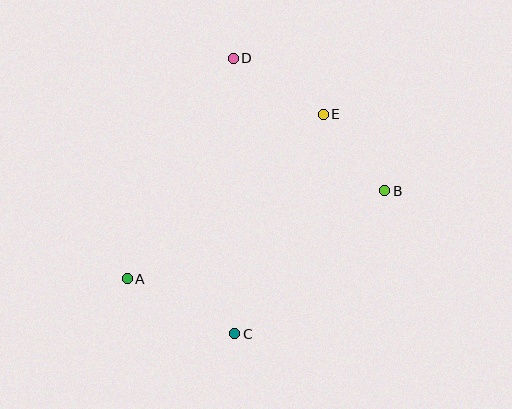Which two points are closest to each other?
Points B and E are closest to each other.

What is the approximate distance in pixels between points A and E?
The distance between A and E is approximately 256 pixels.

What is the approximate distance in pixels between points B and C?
The distance between B and C is approximately 208 pixels.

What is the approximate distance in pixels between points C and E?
The distance between C and E is approximately 237 pixels.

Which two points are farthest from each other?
Points C and D are farthest from each other.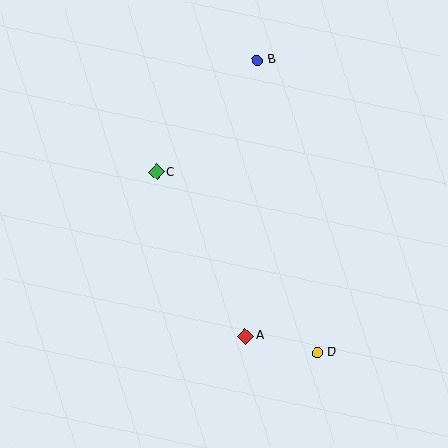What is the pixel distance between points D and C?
The distance between D and C is 242 pixels.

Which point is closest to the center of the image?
Point C at (156, 172) is closest to the center.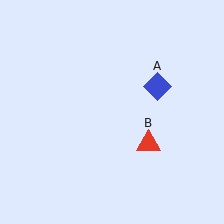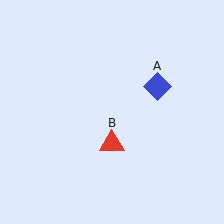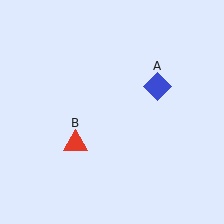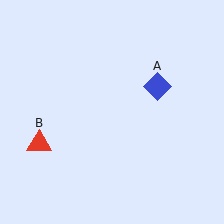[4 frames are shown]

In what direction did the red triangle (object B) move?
The red triangle (object B) moved left.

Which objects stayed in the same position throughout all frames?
Blue diamond (object A) remained stationary.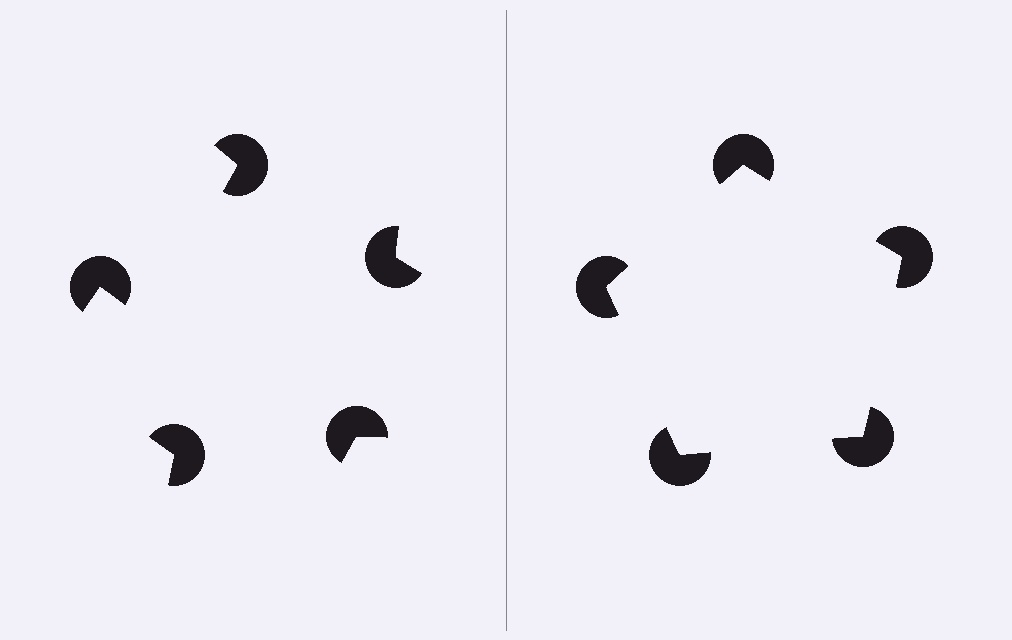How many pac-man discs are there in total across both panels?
10 — 5 on each side.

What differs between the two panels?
The pac-man discs are positioned identically on both sides; only the wedge orientations differ. On the right they align to a pentagon; on the left they are misaligned.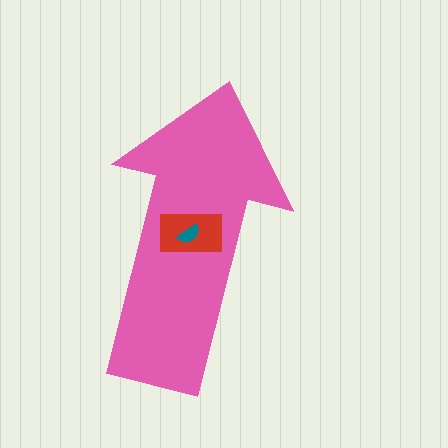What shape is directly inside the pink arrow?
The red rectangle.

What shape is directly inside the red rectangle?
The teal semicircle.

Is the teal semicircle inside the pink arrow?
Yes.